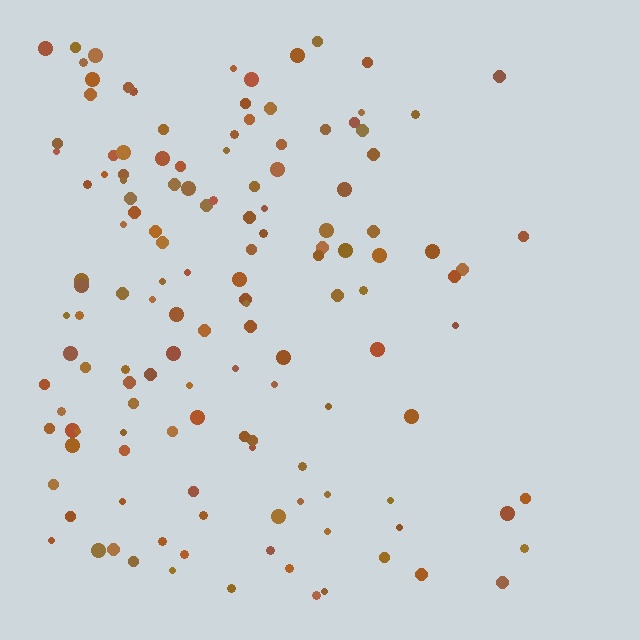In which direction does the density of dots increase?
From right to left, with the left side densest.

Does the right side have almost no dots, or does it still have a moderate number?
Still a moderate number, just noticeably fewer than the left.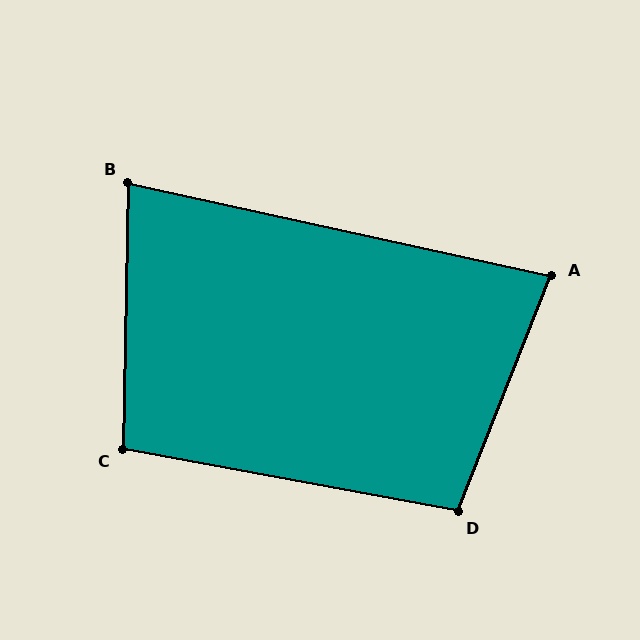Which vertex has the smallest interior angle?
B, at approximately 79 degrees.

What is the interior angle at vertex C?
Approximately 99 degrees (obtuse).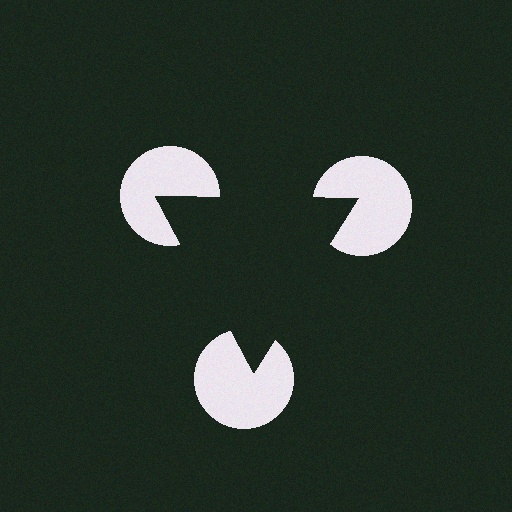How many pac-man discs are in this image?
There are 3 — one at each vertex of the illusory triangle.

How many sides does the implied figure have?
3 sides.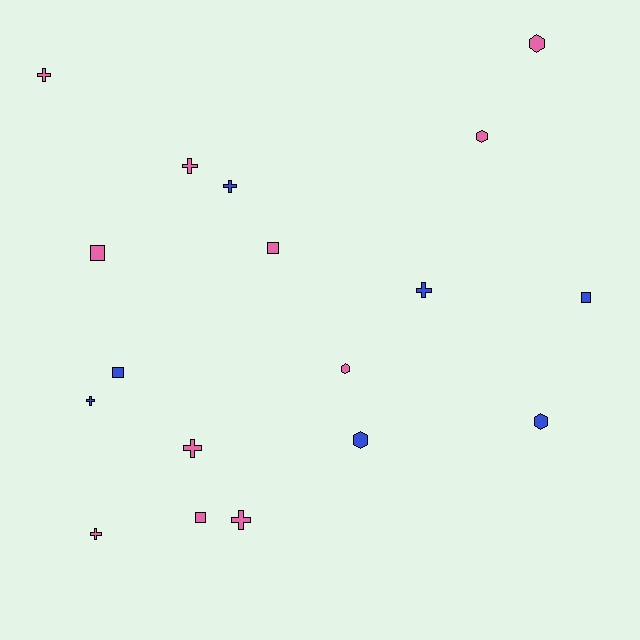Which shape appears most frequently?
Cross, with 8 objects.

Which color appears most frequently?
Pink, with 11 objects.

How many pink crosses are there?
There are 5 pink crosses.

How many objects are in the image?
There are 18 objects.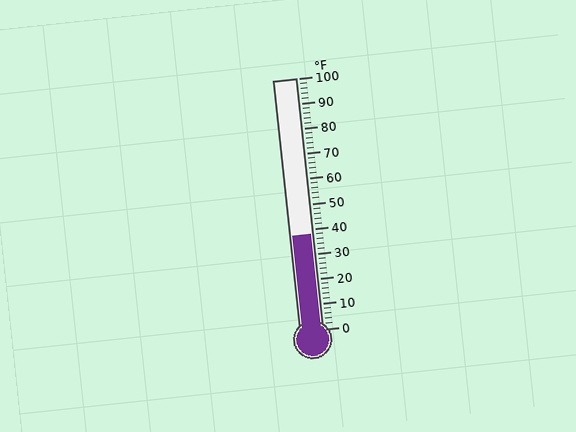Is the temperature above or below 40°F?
The temperature is below 40°F.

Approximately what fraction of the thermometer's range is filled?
The thermometer is filled to approximately 40% of its range.